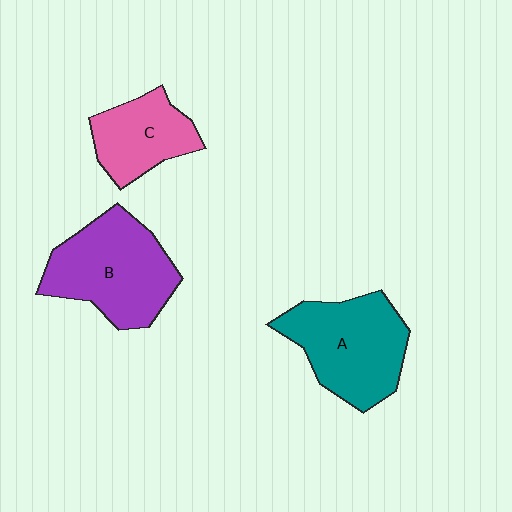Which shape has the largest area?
Shape B (purple).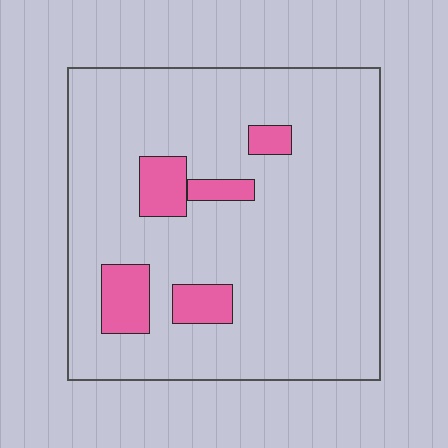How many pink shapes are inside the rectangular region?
5.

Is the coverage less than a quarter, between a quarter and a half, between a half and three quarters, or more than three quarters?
Less than a quarter.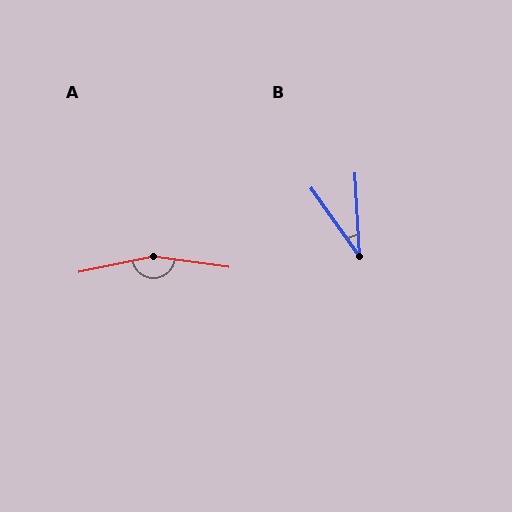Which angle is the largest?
A, at approximately 161 degrees.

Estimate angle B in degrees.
Approximately 33 degrees.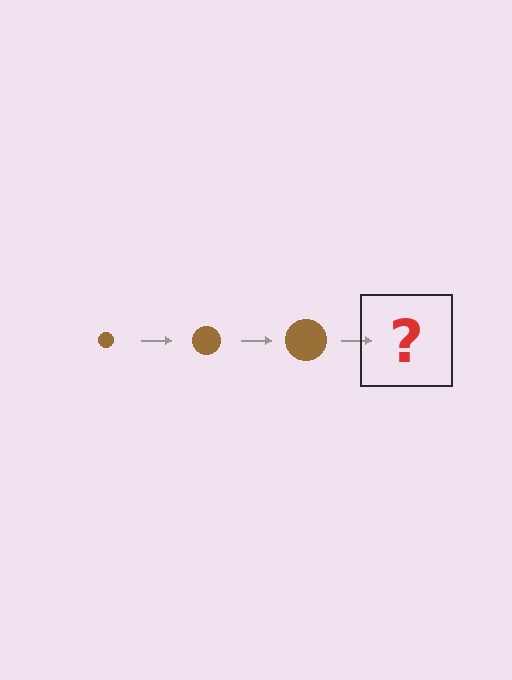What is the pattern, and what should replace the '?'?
The pattern is that the circle gets progressively larger each step. The '?' should be a brown circle, larger than the previous one.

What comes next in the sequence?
The next element should be a brown circle, larger than the previous one.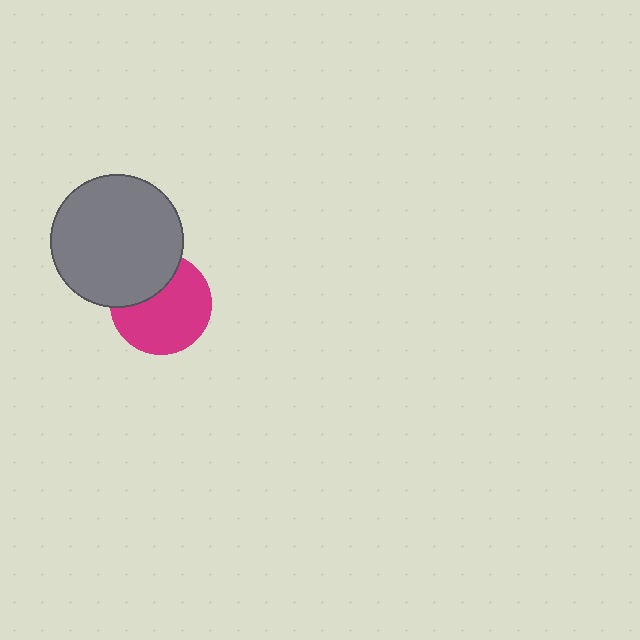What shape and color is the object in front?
The object in front is a gray circle.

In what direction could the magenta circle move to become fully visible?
The magenta circle could move down. That would shift it out from behind the gray circle entirely.